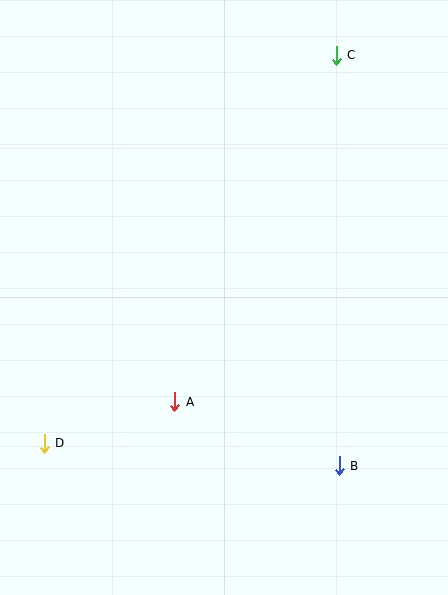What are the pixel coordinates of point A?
Point A is at (175, 402).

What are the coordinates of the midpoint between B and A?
The midpoint between B and A is at (257, 434).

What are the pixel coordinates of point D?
Point D is at (44, 443).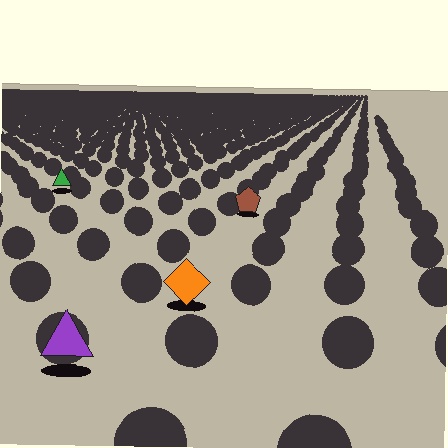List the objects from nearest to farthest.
From nearest to farthest: the purple triangle, the orange diamond, the brown pentagon, the green triangle.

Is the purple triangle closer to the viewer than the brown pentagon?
Yes. The purple triangle is closer — you can tell from the texture gradient: the ground texture is coarser near it.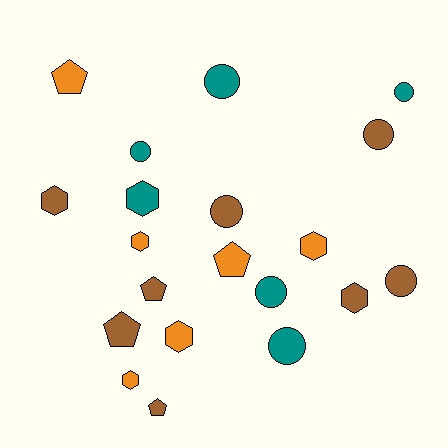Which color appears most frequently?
Brown, with 8 objects.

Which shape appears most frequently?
Circle, with 8 objects.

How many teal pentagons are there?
There are no teal pentagons.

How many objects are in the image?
There are 20 objects.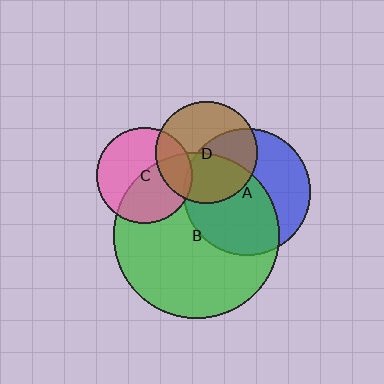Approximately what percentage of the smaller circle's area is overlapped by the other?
Approximately 5%.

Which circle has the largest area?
Circle B (green).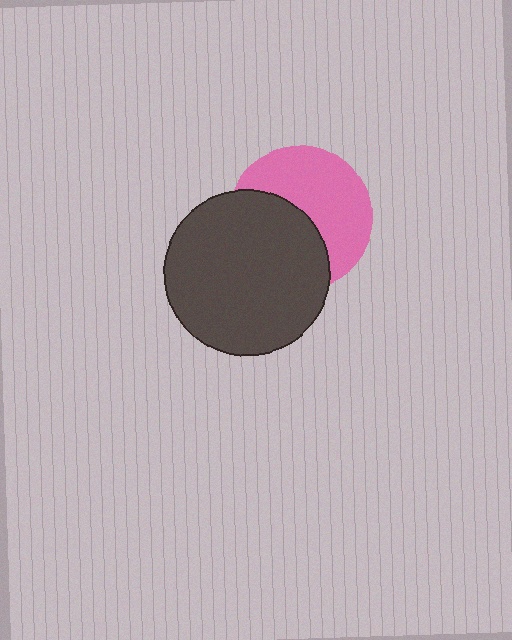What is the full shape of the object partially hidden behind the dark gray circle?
The partially hidden object is a pink circle.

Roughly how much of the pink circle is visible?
About half of it is visible (roughly 54%).